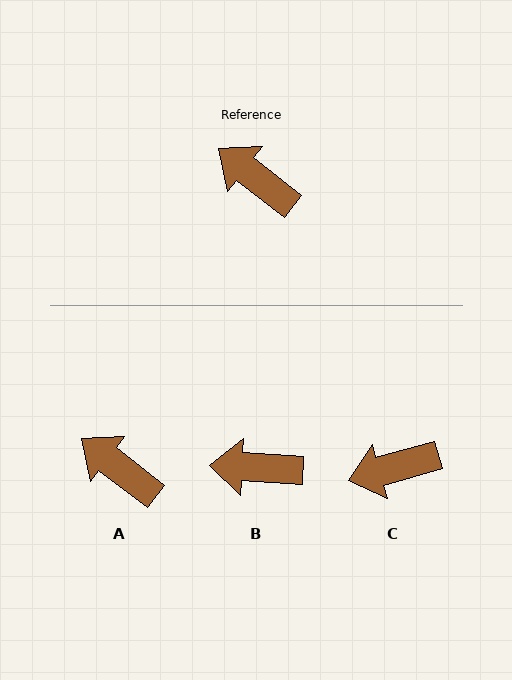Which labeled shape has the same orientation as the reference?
A.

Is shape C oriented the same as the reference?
No, it is off by about 53 degrees.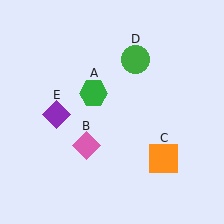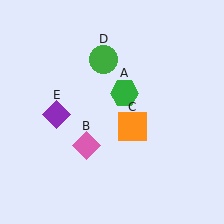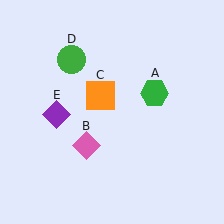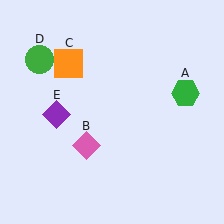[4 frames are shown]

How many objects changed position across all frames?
3 objects changed position: green hexagon (object A), orange square (object C), green circle (object D).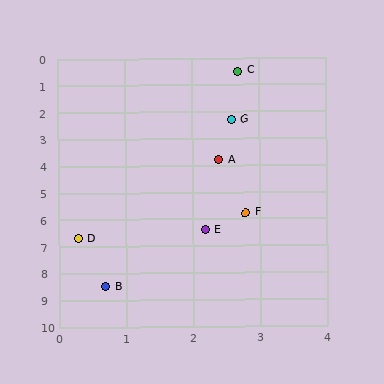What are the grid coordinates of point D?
Point D is at approximately (0.3, 6.7).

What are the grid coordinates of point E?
Point E is at approximately (2.2, 6.4).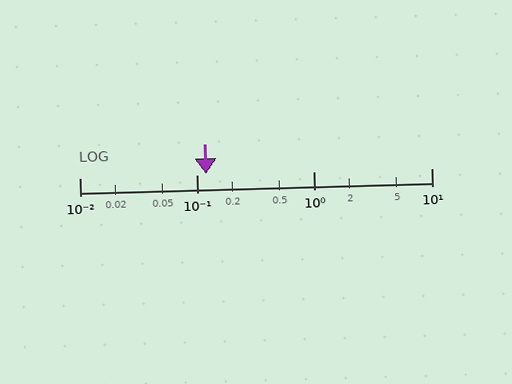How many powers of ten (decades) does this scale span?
The scale spans 3 decades, from 0.01 to 10.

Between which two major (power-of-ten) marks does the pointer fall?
The pointer is between 0.1 and 1.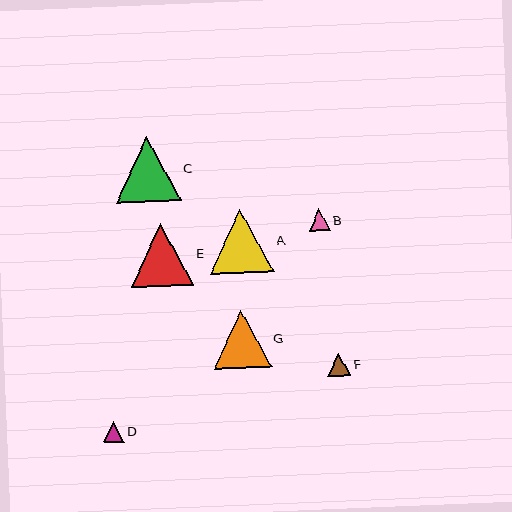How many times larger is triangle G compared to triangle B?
Triangle G is approximately 2.7 times the size of triangle B.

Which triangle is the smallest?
Triangle D is the smallest with a size of approximately 20 pixels.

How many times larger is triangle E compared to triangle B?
Triangle E is approximately 2.9 times the size of triangle B.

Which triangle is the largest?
Triangle C is the largest with a size of approximately 65 pixels.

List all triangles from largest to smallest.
From largest to smallest: C, A, E, G, F, B, D.